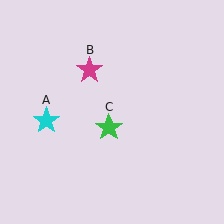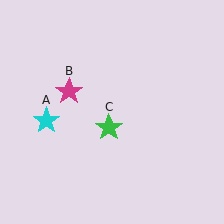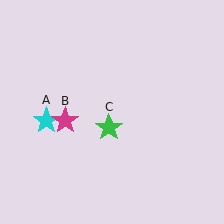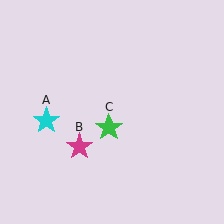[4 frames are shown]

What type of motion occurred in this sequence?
The magenta star (object B) rotated counterclockwise around the center of the scene.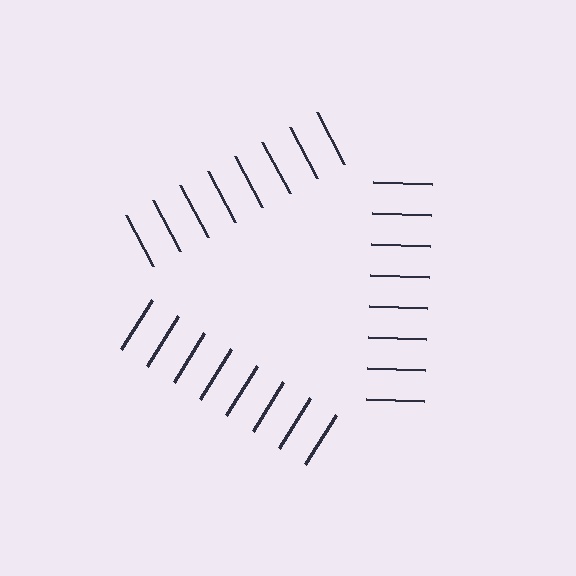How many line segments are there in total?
24 — 8 along each of the 3 edges.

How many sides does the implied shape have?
3 sides — the line-ends trace a triangle.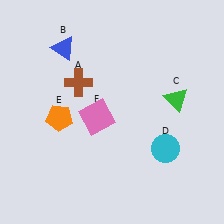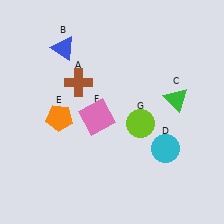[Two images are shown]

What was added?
A lime circle (G) was added in Image 2.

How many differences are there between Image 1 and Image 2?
There is 1 difference between the two images.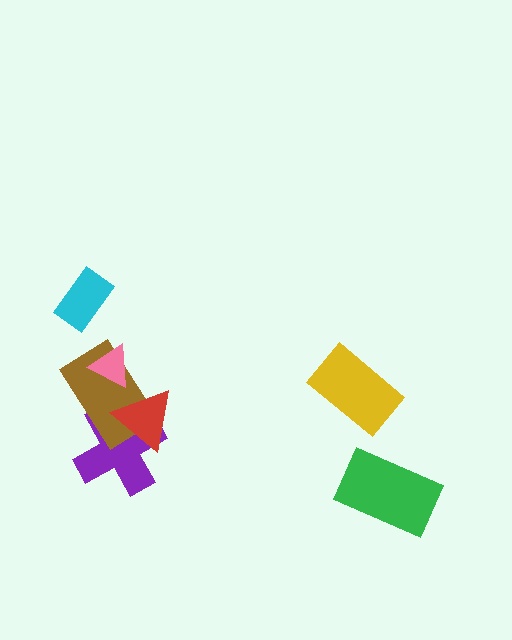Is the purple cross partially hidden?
Yes, it is partially covered by another shape.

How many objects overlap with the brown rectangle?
3 objects overlap with the brown rectangle.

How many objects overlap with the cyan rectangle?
0 objects overlap with the cyan rectangle.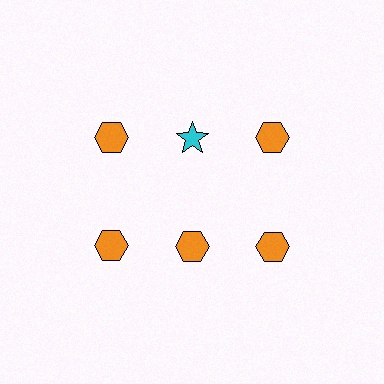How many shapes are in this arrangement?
There are 6 shapes arranged in a grid pattern.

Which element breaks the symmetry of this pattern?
The cyan star in the top row, second from left column breaks the symmetry. All other shapes are orange hexagons.